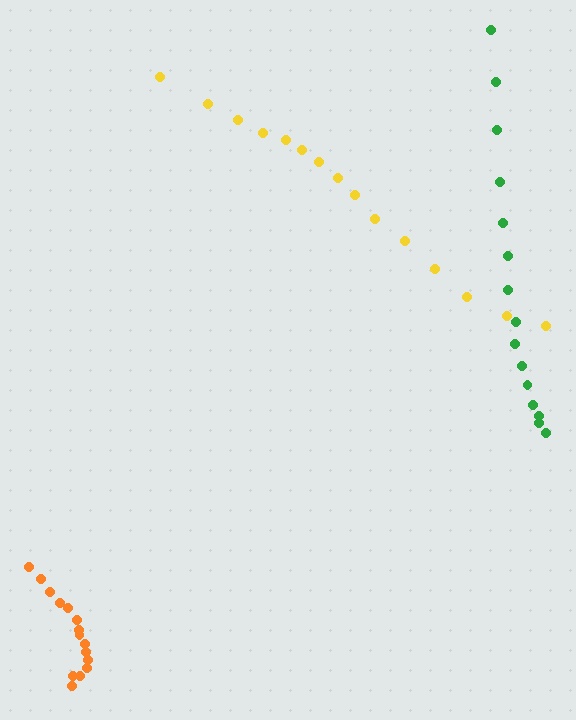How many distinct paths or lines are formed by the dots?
There are 3 distinct paths.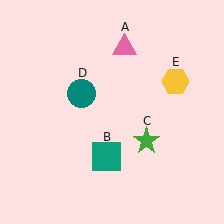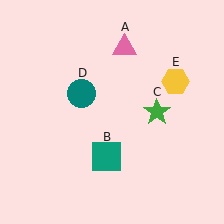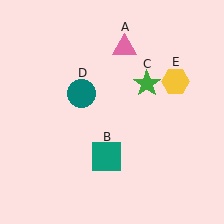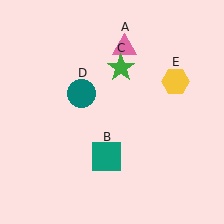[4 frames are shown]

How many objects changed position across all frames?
1 object changed position: green star (object C).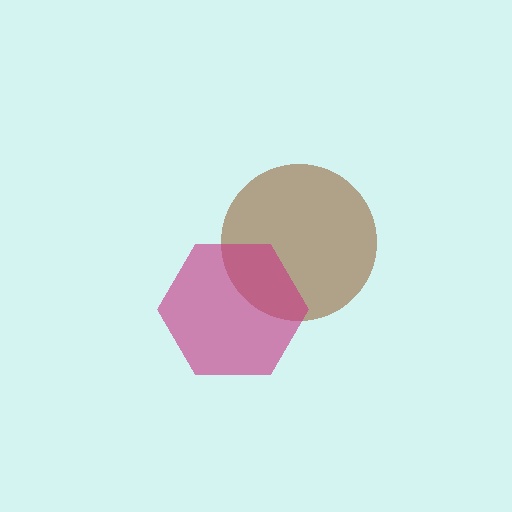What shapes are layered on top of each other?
The layered shapes are: a brown circle, a magenta hexagon.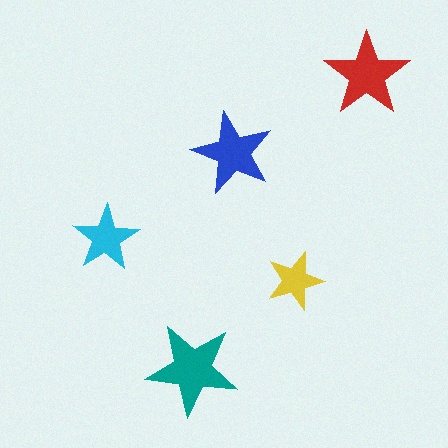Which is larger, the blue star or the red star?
The red one.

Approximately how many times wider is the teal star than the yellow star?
About 1.5 times wider.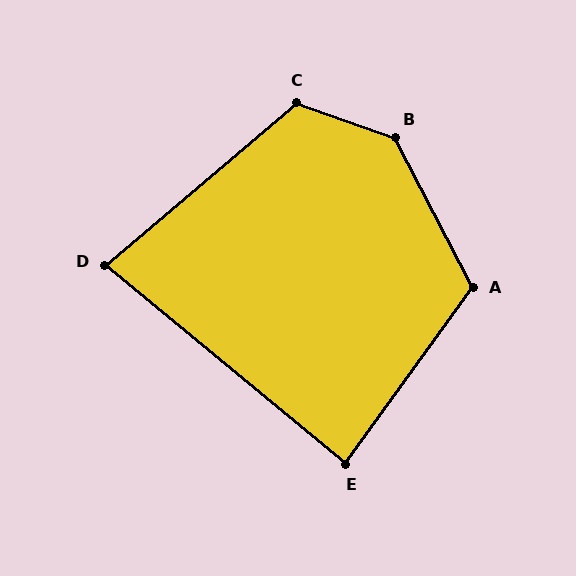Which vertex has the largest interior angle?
B, at approximately 136 degrees.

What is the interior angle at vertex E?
Approximately 86 degrees (approximately right).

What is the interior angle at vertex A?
Approximately 117 degrees (obtuse).